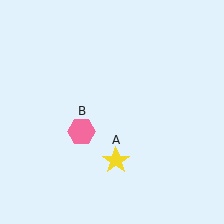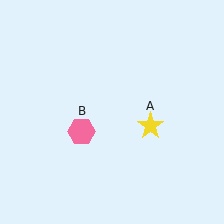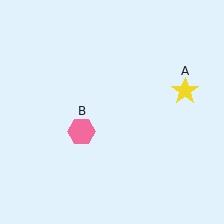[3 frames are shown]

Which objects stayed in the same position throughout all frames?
Pink hexagon (object B) remained stationary.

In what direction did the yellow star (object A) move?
The yellow star (object A) moved up and to the right.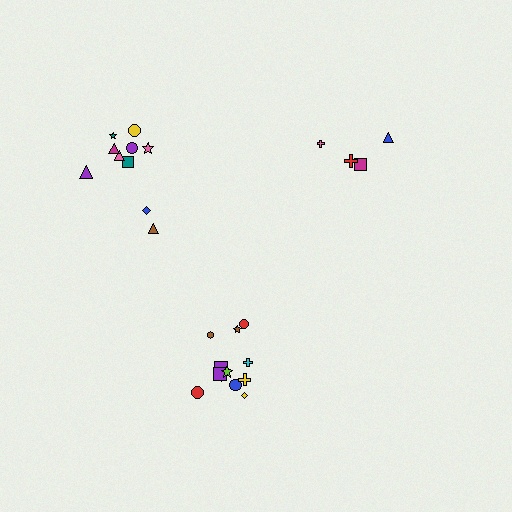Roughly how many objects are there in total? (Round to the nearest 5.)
Roughly 25 objects in total.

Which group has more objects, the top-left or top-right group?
The top-left group.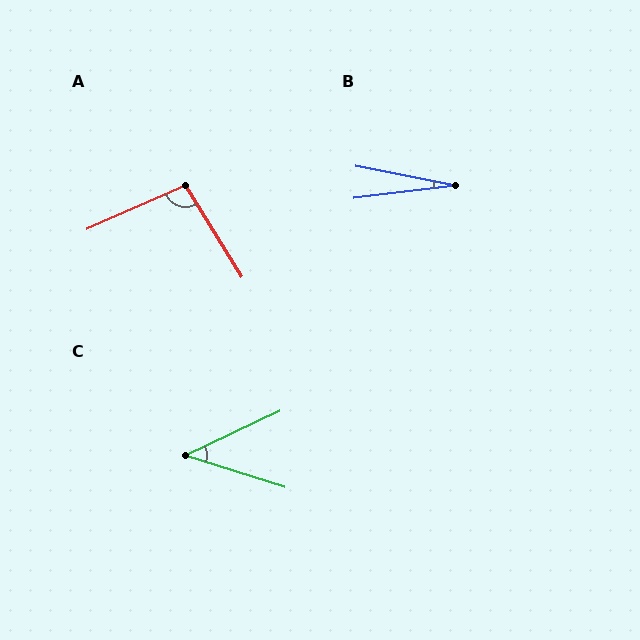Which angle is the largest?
A, at approximately 98 degrees.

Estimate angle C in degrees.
Approximately 43 degrees.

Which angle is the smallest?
B, at approximately 18 degrees.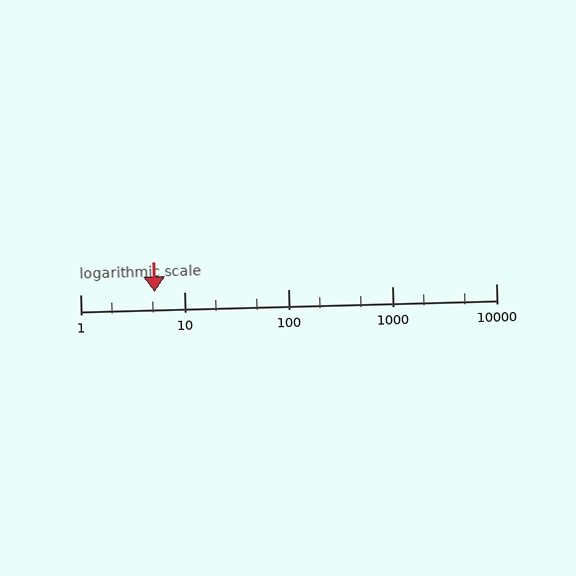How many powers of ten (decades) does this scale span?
The scale spans 4 decades, from 1 to 10000.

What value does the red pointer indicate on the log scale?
The pointer indicates approximately 5.2.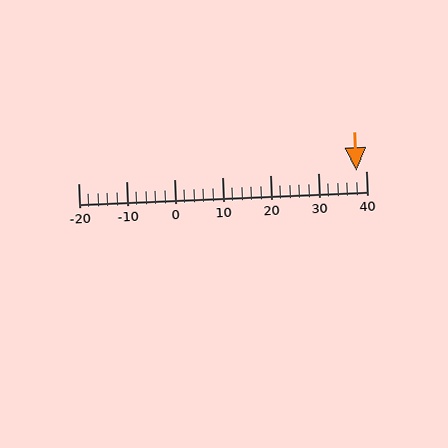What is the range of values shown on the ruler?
The ruler shows values from -20 to 40.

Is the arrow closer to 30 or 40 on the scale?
The arrow is closer to 40.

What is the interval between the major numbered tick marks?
The major tick marks are spaced 10 units apart.